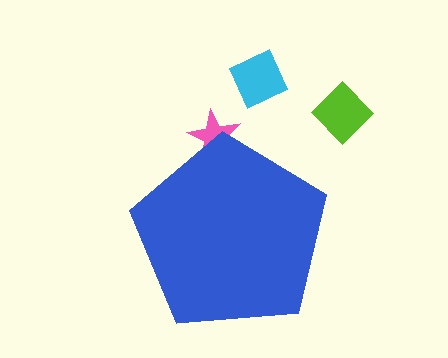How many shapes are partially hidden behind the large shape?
1 shape is partially hidden.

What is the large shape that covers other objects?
A blue pentagon.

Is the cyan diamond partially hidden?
No, the cyan diamond is fully visible.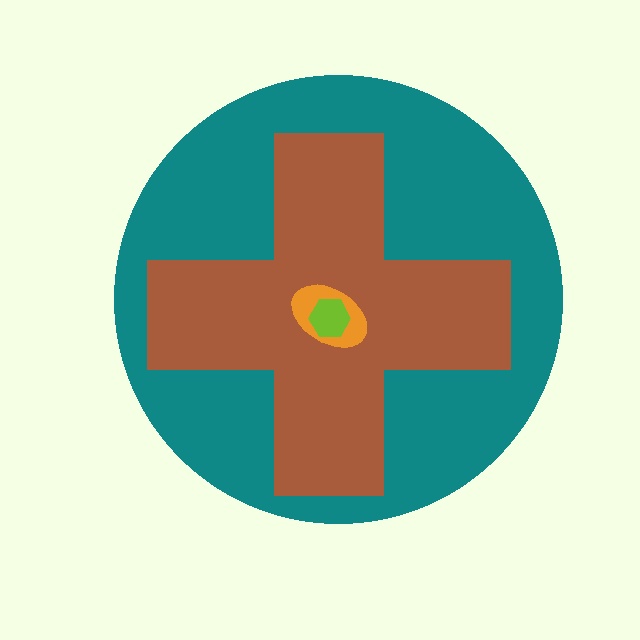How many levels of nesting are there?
4.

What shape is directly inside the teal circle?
The brown cross.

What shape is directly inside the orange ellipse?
The lime hexagon.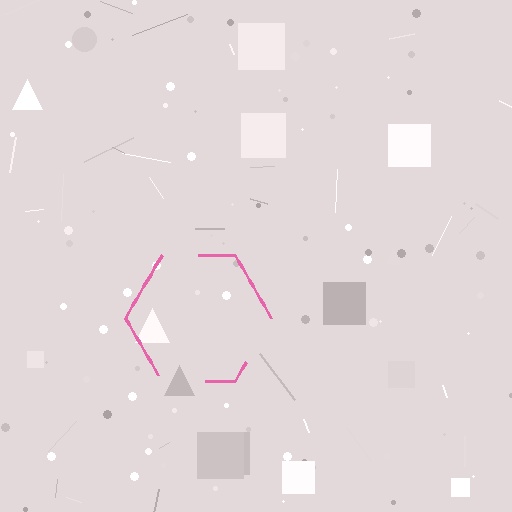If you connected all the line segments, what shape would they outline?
They would outline a hexagon.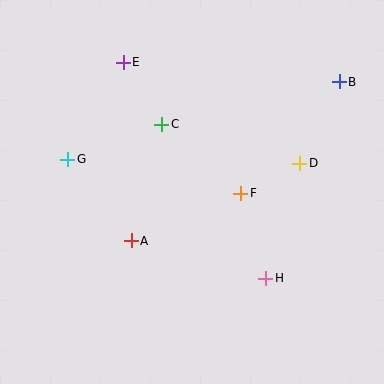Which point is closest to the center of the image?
Point F at (241, 193) is closest to the center.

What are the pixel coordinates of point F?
Point F is at (241, 193).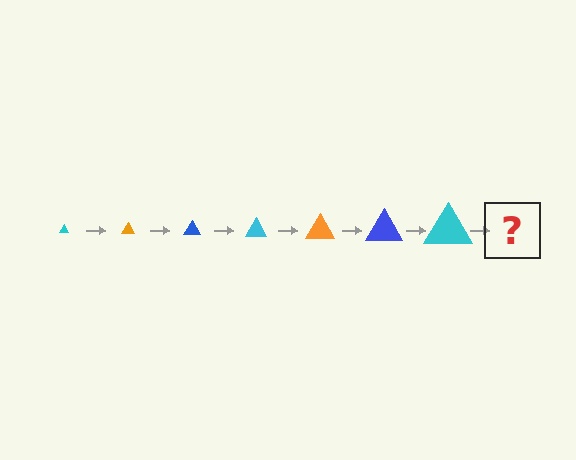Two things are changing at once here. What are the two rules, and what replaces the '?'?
The two rules are that the triangle grows larger each step and the color cycles through cyan, orange, and blue. The '?' should be an orange triangle, larger than the previous one.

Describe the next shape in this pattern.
It should be an orange triangle, larger than the previous one.